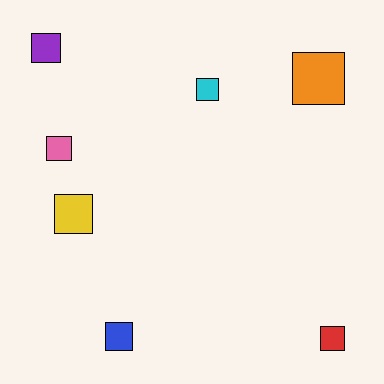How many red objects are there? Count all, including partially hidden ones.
There is 1 red object.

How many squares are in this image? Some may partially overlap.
There are 7 squares.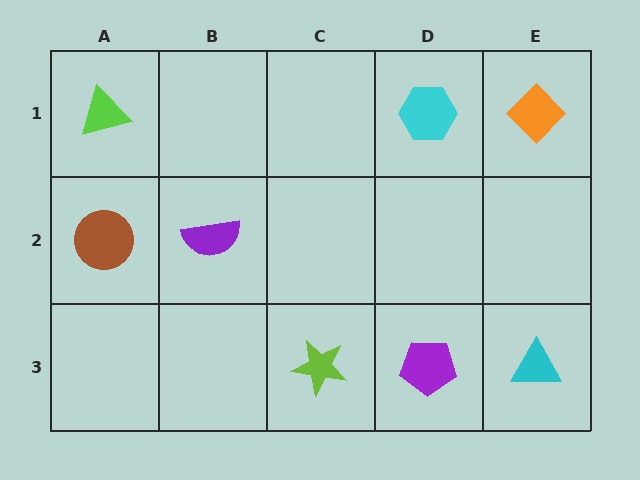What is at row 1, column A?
A lime triangle.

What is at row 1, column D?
A cyan hexagon.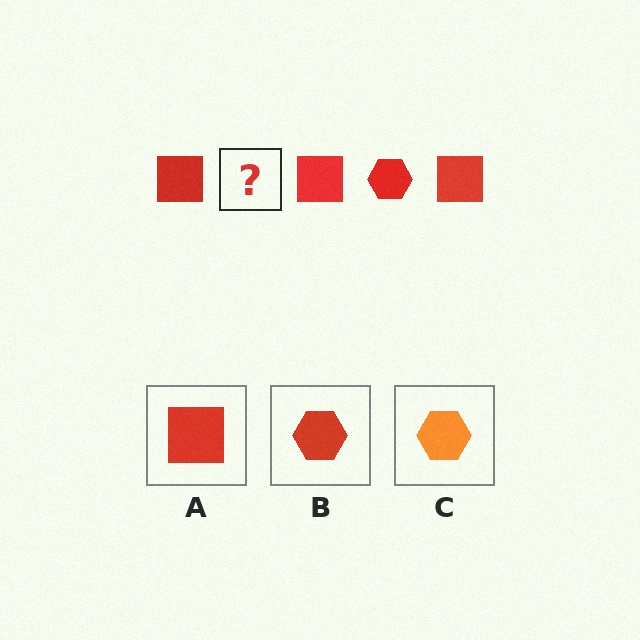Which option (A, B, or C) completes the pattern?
B.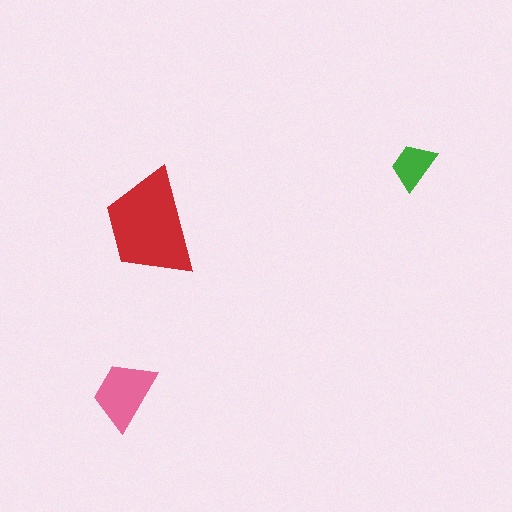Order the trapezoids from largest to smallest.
the red one, the pink one, the green one.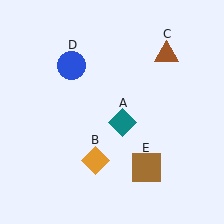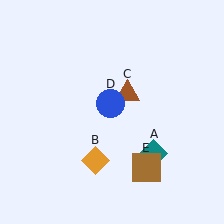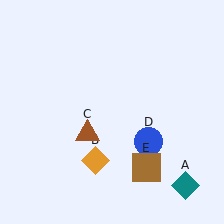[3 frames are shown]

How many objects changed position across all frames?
3 objects changed position: teal diamond (object A), brown triangle (object C), blue circle (object D).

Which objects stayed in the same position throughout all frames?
Orange diamond (object B) and brown square (object E) remained stationary.